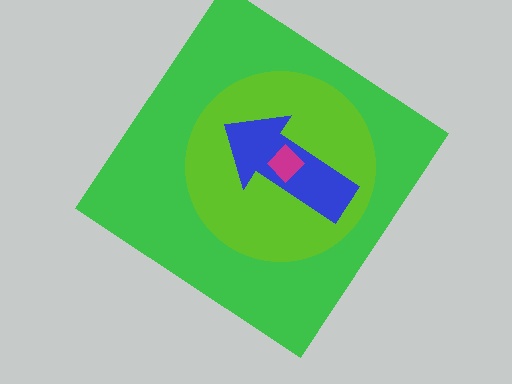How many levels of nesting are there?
4.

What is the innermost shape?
The magenta diamond.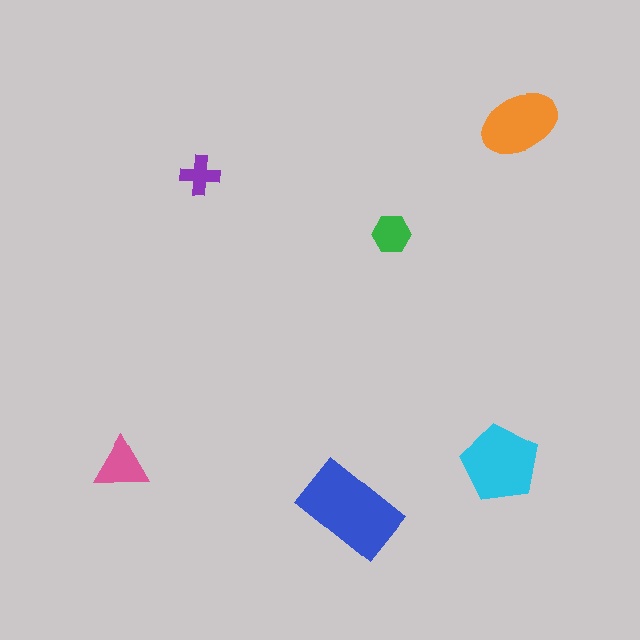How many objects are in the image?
There are 6 objects in the image.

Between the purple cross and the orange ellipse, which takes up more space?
The orange ellipse.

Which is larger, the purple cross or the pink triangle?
The pink triangle.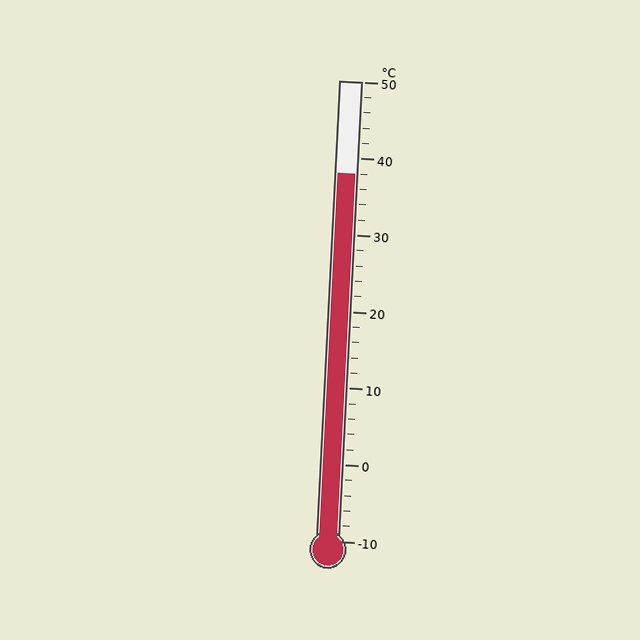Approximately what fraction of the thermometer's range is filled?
The thermometer is filled to approximately 80% of its range.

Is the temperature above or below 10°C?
The temperature is above 10°C.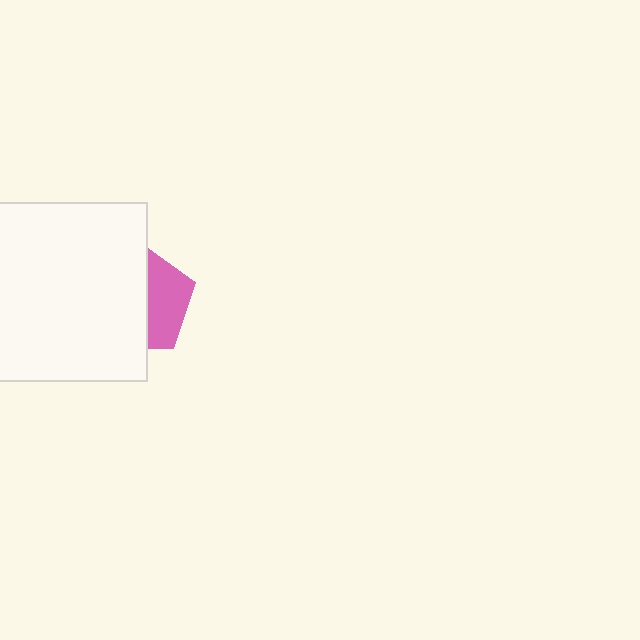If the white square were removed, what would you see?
You would see the complete pink pentagon.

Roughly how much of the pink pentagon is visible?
A small part of it is visible (roughly 40%).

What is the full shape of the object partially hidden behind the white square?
The partially hidden object is a pink pentagon.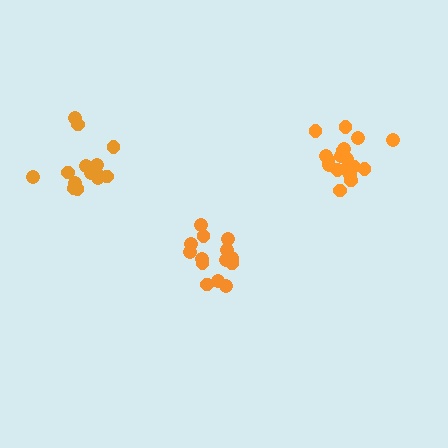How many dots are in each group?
Group 1: 15 dots, Group 2: 14 dots, Group 3: 18 dots (47 total).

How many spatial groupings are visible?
There are 3 spatial groupings.